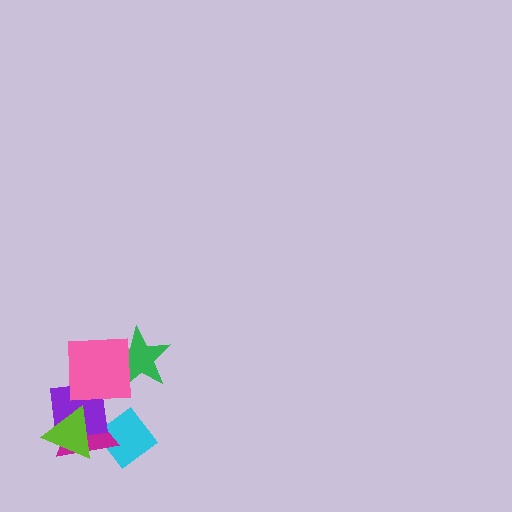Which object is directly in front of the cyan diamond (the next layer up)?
The magenta triangle is directly in front of the cyan diamond.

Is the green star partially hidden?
Yes, it is partially covered by another shape.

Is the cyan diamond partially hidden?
Yes, it is partially covered by another shape.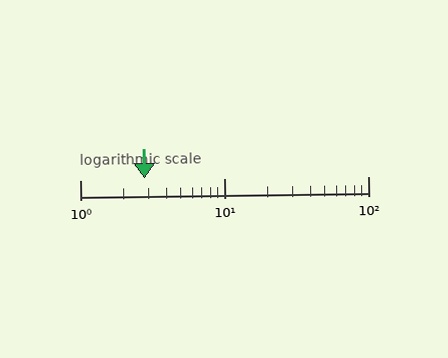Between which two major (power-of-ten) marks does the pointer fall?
The pointer is between 1 and 10.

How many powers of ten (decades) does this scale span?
The scale spans 2 decades, from 1 to 100.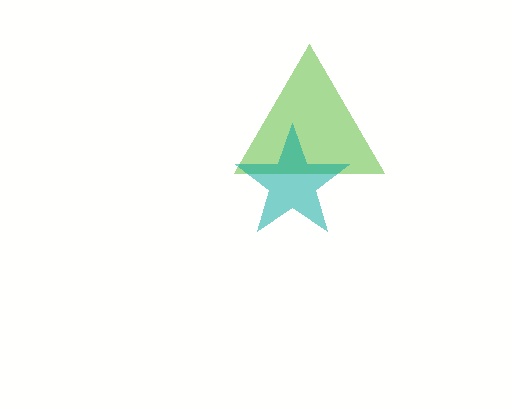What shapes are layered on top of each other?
The layered shapes are: a lime triangle, a teal star.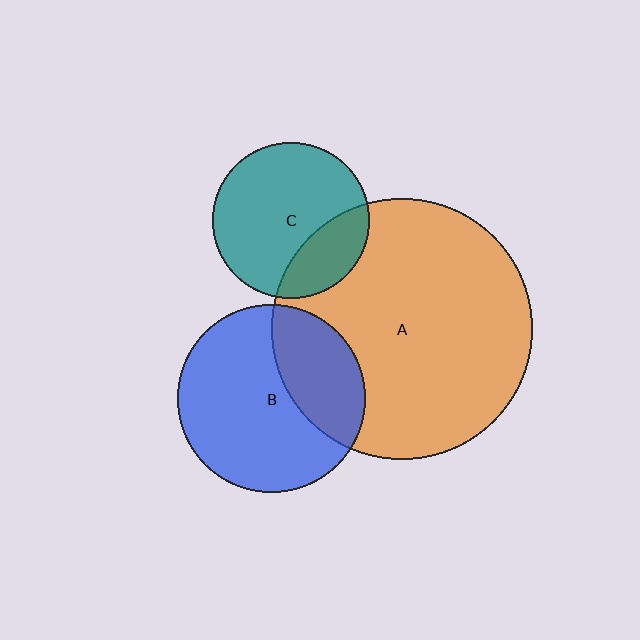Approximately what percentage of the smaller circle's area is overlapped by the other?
Approximately 30%.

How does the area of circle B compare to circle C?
Approximately 1.4 times.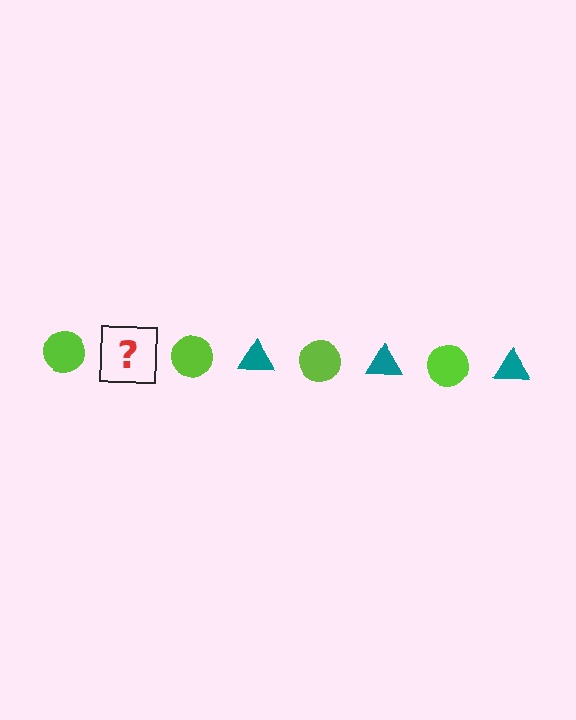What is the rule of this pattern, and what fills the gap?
The rule is that the pattern alternates between lime circle and teal triangle. The gap should be filled with a teal triangle.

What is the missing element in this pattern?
The missing element is a teal triangle.